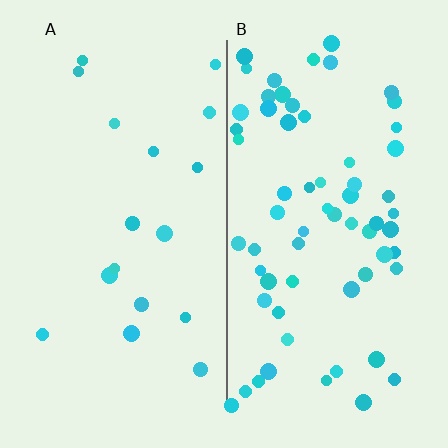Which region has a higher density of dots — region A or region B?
B (the right).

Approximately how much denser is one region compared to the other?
Approximately 3.7× — region B over region A.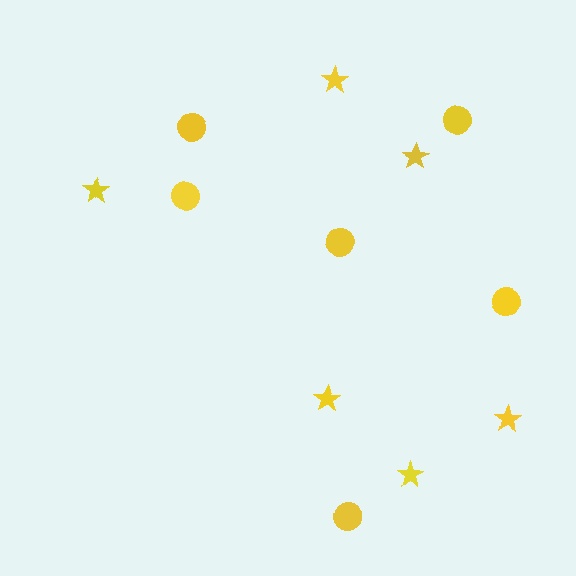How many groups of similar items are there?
There are 2 groups: one group of circles (6) and one group of stars (6).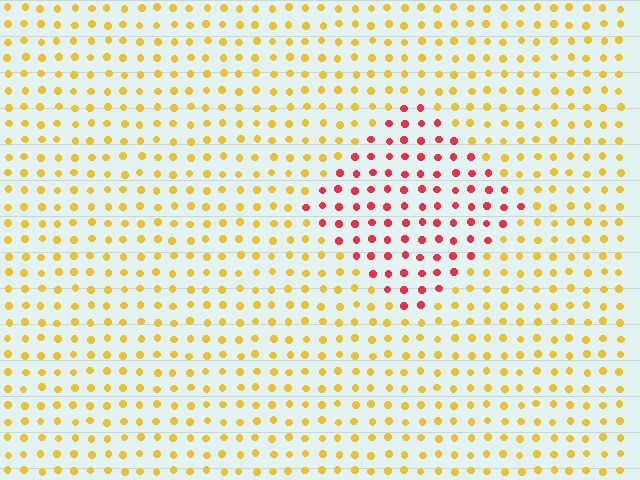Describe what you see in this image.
The image is filled with small yellow elements in a uniform arrangement. A diamond-shaped region is visible where the elements are tinted to a slightly different hue, forming a subtle color boundary.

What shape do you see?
I see a diamond.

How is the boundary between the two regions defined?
The boundary is defined purely by a slight shift in hue (about 54 degrees). Spacing, size, and orientation are identical on both sides.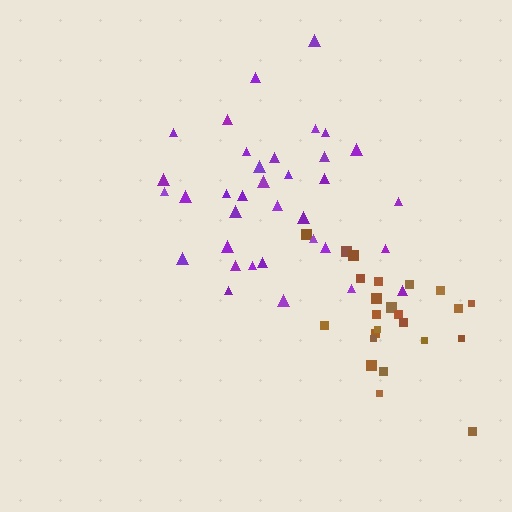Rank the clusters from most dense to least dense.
brown, purple.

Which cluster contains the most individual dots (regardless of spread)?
Purple (35).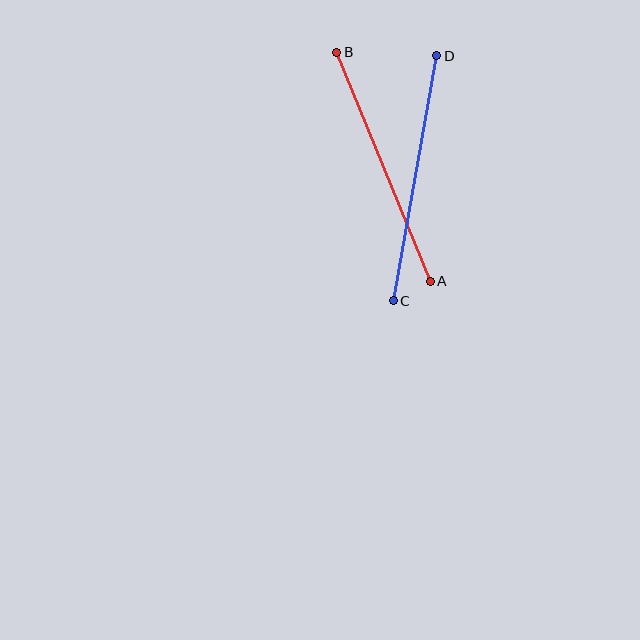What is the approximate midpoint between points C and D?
The midpoint is at approximately (415, 178) pixels.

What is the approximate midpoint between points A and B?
The midpoint is at approximately (383, 167) pixels.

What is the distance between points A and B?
The distance is approximately 247 pixels.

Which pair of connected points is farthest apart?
Points C and D are farthest apart.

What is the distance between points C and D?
The distance is approximately 249 pixels.